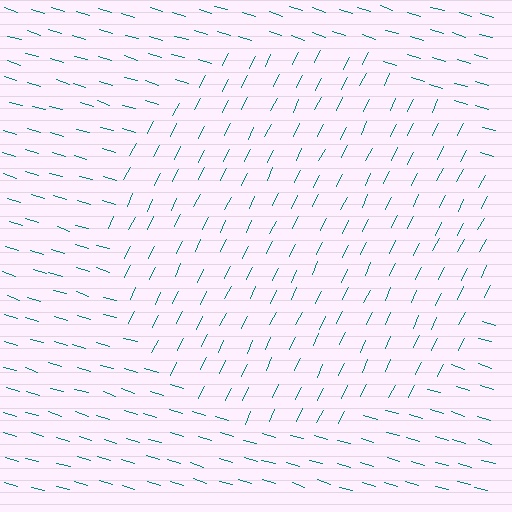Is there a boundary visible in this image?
Yes, there is a texture boundary formed by a change in line orientation.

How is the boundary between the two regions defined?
The boundary is defined purely by a change in line orientation (approximately 81 degrees difference). All lines are the same color and thickness.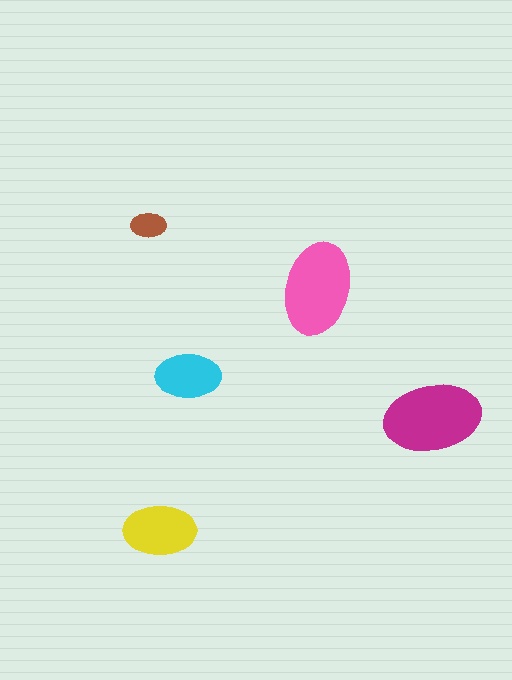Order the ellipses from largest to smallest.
the magenta one, the pink one, the yellow one, the cyan one, the brown one.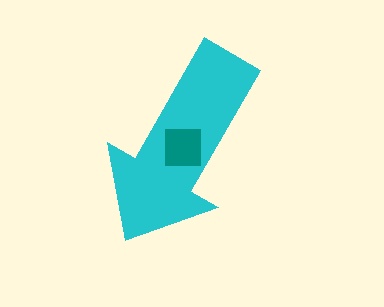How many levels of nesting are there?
2.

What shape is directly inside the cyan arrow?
The teal square.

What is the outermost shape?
The cyan arrow.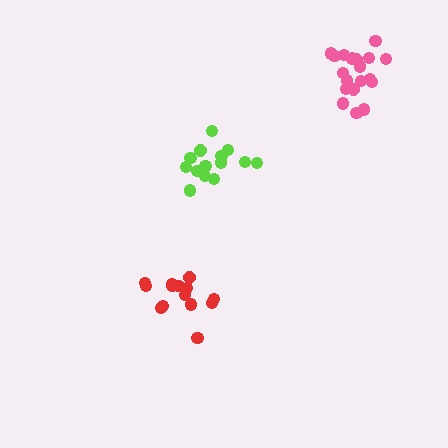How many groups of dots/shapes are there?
There are 3 groups.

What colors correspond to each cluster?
The clusters are colored: red, pink, lime.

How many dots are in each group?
Group 1: 14 dots, Group 2: 19 dots, Group 3: 14 dots (47 total).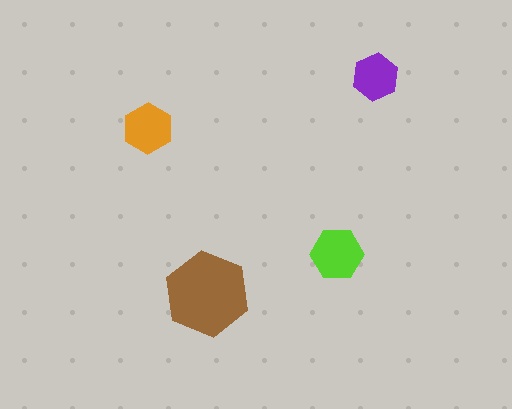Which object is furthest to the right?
The purple hexagon is rightmost.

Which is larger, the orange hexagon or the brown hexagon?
The brown one.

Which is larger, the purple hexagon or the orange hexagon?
The orange one.